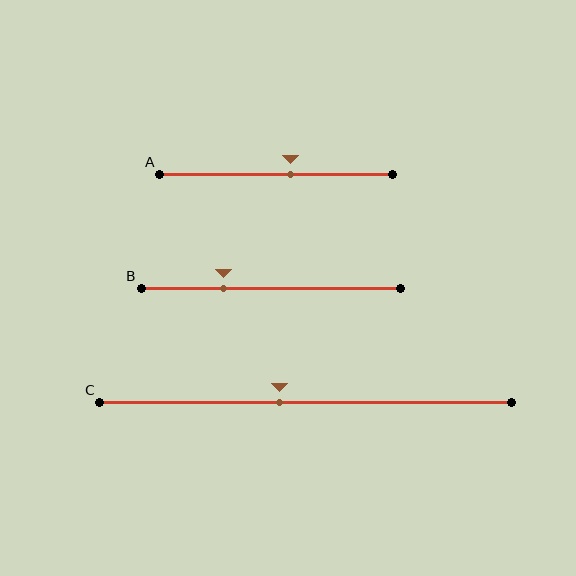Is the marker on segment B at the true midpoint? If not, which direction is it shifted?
No, the marker on segment B is shifted to the left by about 18% of the segment length.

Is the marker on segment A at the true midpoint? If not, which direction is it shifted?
No, the marker on segment A is shifted to the right by about 6% of the segment length.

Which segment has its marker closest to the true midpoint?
Segment C has its marker closest to the true midpoint.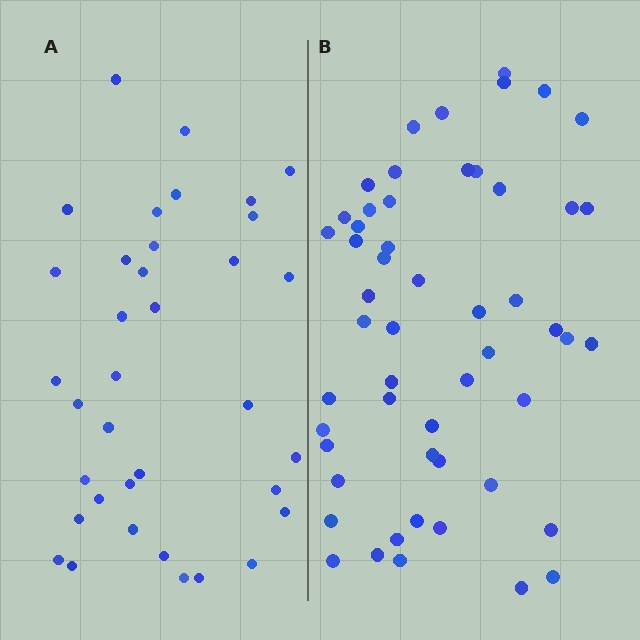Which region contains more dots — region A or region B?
Region B (the right region) has more dots.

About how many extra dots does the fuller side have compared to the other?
Region B has approximately 15 more dots than region A.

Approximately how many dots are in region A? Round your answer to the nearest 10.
About 40 dots. (The exact count is 36, which rounds to 40.)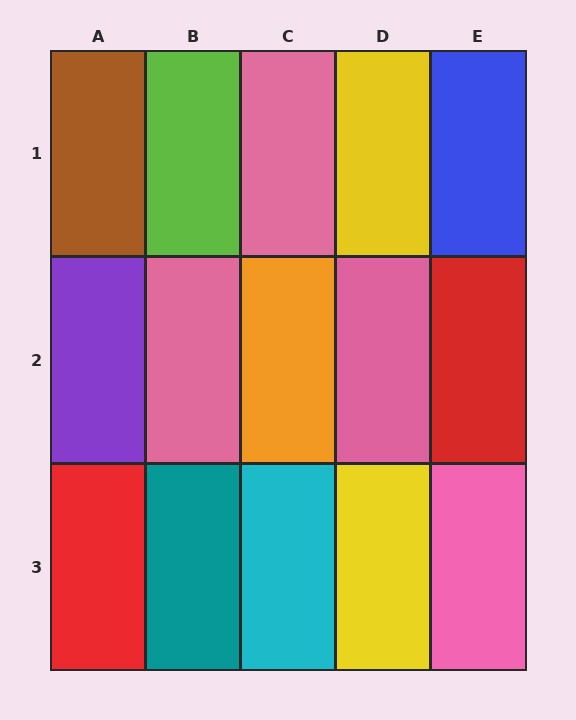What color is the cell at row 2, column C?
Orange.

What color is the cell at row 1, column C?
Pink.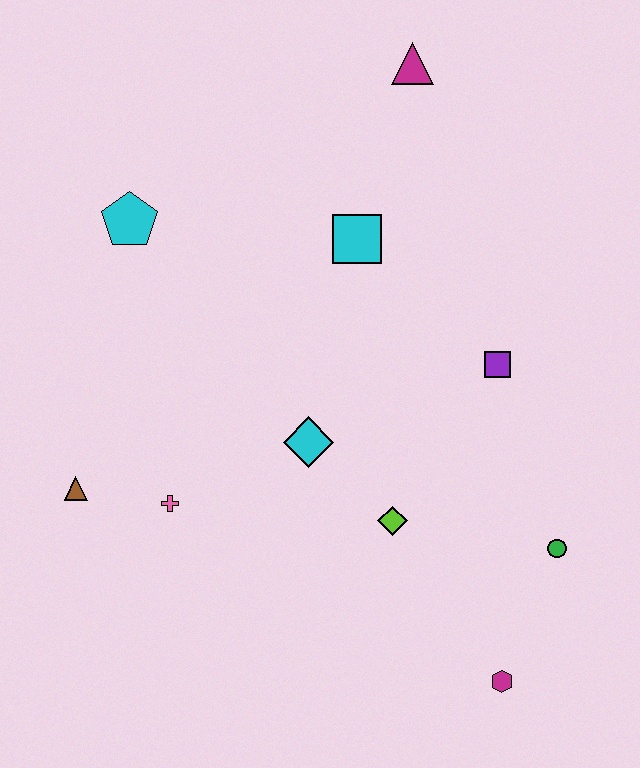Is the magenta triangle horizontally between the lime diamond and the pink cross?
No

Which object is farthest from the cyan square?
The magenta hexagon is farthest from the cyan square.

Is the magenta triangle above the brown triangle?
Yes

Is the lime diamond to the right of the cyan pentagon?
Yes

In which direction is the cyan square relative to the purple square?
The cyan square is to the left of the purple square.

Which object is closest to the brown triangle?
The pink cross is closest to the brown triangle.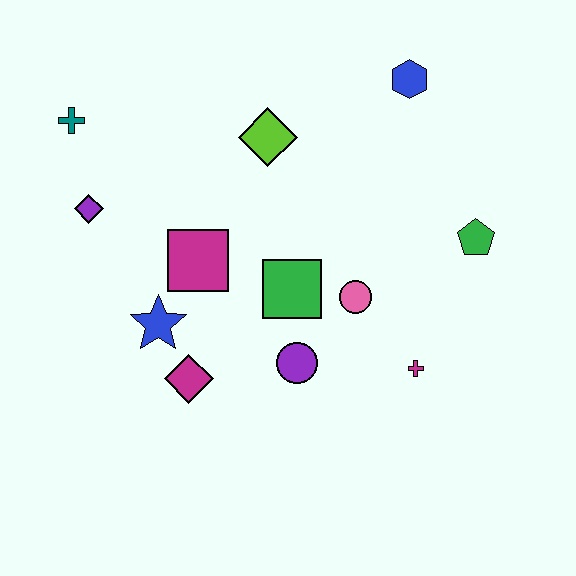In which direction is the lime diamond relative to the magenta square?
The lime diamond is above the magenta square.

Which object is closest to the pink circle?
The green square is closest to the pink circle.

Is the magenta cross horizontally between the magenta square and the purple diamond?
No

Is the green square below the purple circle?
No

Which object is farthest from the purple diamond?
The green pentagon is farthest from the purple diamond.